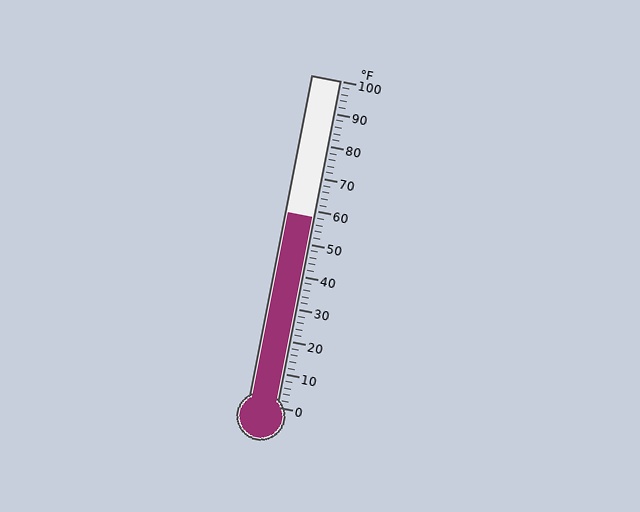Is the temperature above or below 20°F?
The temperature is above 20°F.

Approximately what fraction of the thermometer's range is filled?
The thermometer is filled to approximately 60% of its range.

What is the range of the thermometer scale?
The thermometer scale ranges from 0°F to 100°F.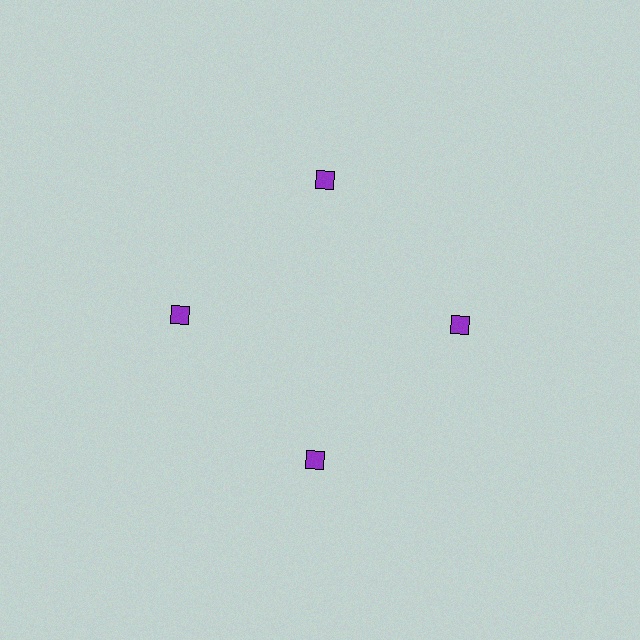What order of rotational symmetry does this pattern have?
This pattern has 4-fold rotational symmetry.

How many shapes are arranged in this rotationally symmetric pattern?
There are 4 shapes, arranged in 4 groups of 1.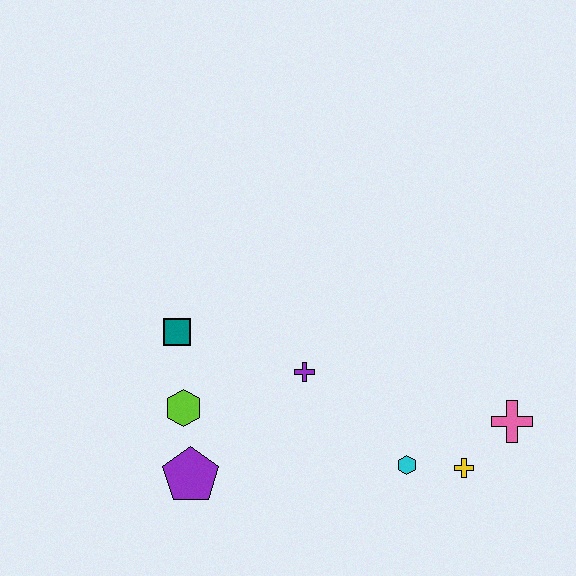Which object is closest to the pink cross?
The yellow cross is closest to the pink cross.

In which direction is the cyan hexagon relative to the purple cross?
The cyan hexagon is to the right of the purple cross.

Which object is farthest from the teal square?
The pink cross is farthest from the teal square.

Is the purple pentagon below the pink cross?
Yes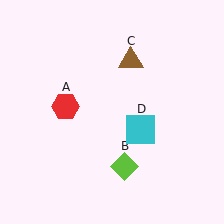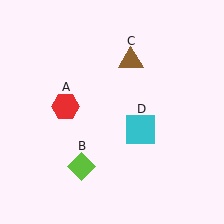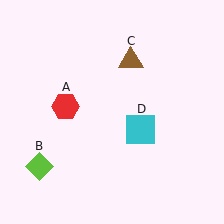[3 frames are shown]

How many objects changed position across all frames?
1 object changed position: lime diamond (object B).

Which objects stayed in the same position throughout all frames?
Red hexagon (object A) and brown triangle (object C) and cyan square (object D) remained stationary.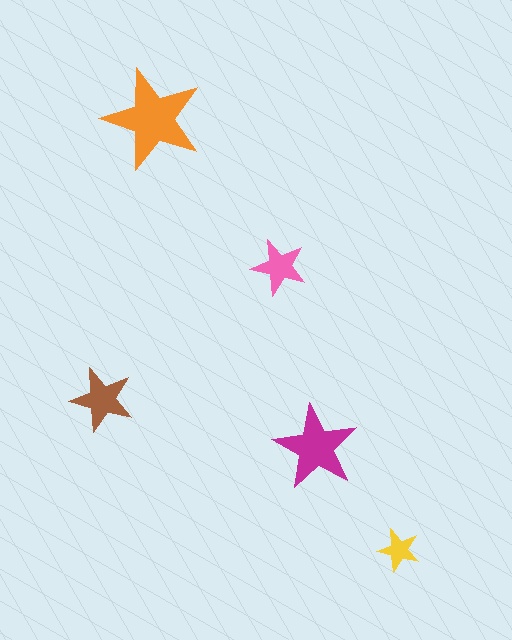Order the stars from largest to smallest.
the orange one, the magenta one, the brown one, the pink one, the yellow one.